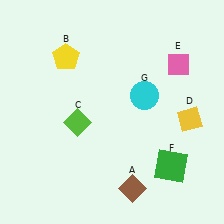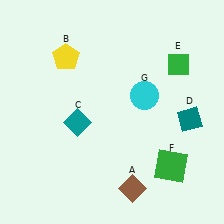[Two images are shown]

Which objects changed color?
C changed from lime to teal. D changed from yellow to teal. E changed from pink to green.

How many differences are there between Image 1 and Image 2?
There are 3 differences between the two images.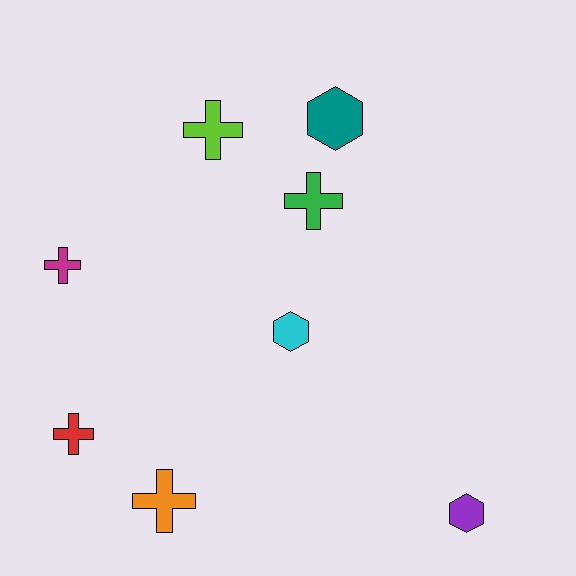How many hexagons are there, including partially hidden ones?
There are 3 hexagons.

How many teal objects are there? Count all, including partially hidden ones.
There is 1 teal object.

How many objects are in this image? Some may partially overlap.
There are 8 objects.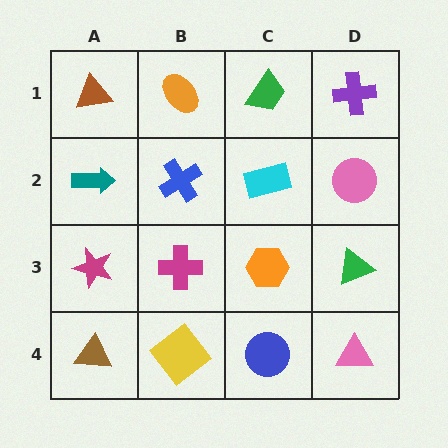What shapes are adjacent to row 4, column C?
An orange hexagon (row 3, column C), a yellow diamond (row 4, column B), a pink triangle (row 4, column D).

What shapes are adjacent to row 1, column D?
A pink circle (row 2, column D), a green trapezoid (row 1, column C).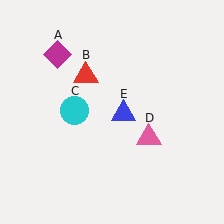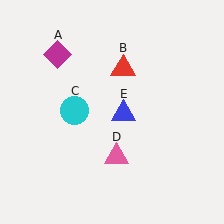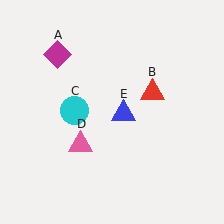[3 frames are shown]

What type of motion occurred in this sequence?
The red triangle (object B), pink triangle (object D) rotated clockwise around the center of the scene.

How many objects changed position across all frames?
2 objects changed position: red triangle (object B), pink triangle (object D).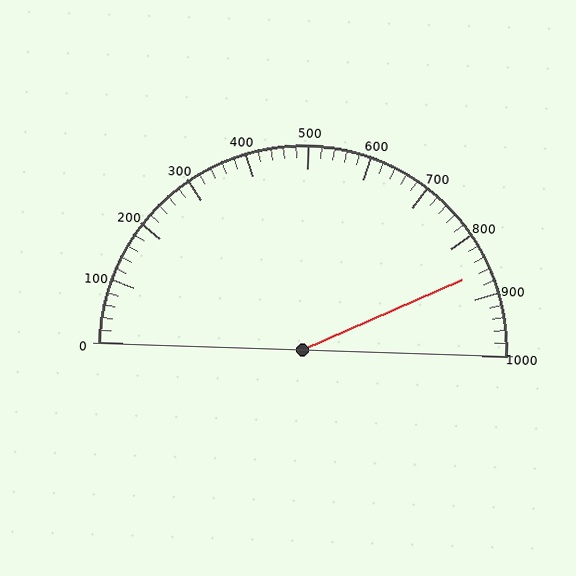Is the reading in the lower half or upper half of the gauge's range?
The reading is in the upper half of the range (0 to 1000).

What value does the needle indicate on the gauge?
The needle indicates approximately 860.